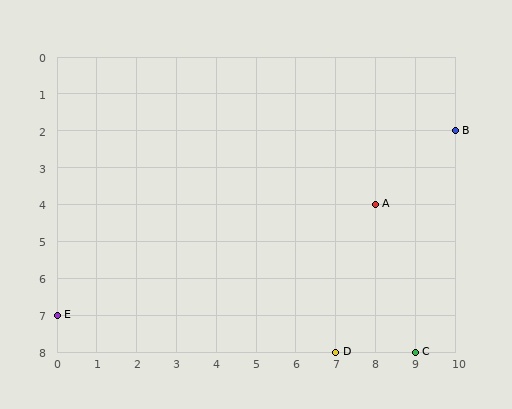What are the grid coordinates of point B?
Point B is at grid coordinates (10, 2).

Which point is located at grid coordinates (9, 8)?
Point C is at (9, 8).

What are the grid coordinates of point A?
Point A is at grid coordinates (8, 4).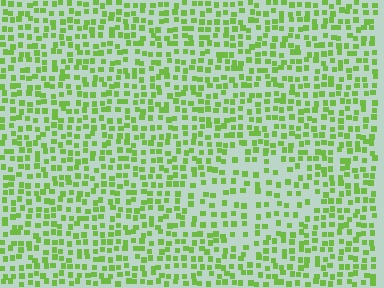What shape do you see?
I see a diamond.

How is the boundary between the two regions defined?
The boundary is defined by a change in element density (approximately 1.6x ratio). All elements are the same color, size, and shape.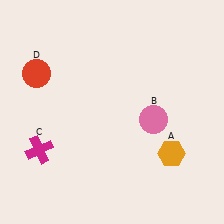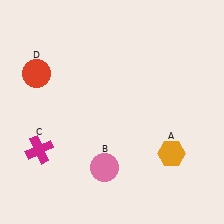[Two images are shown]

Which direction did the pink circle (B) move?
The pink circle (B) moved left.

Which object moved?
The pink circle (B) moved left.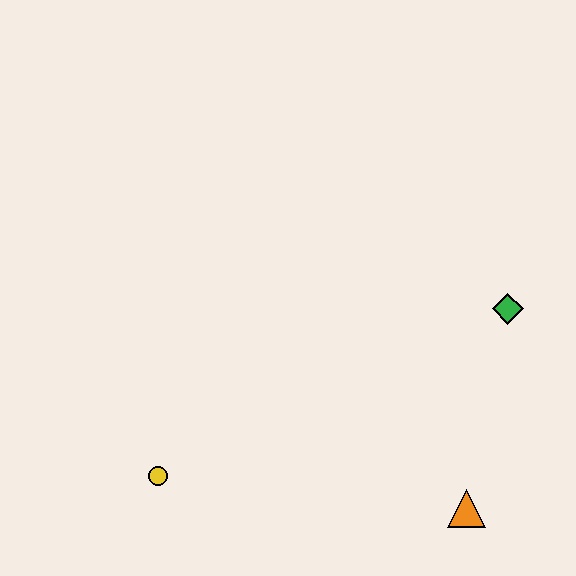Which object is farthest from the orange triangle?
The yellow circle is farthest from the orange triangle.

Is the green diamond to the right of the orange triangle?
Yes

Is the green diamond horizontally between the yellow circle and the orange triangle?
No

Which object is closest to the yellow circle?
The orange triangle is closest to the yellow circle.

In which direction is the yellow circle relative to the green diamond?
The yellow circle is to the left of the green diamond.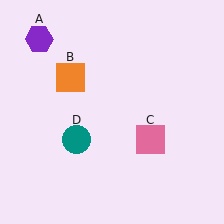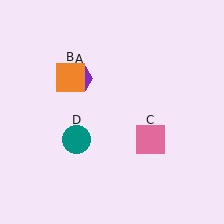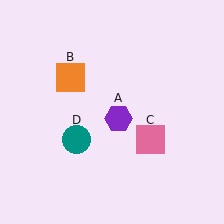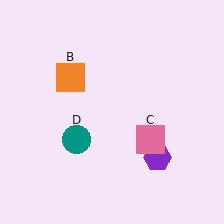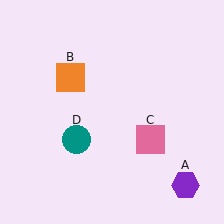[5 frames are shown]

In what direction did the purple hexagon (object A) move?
The purple hexagon (object A) moved down and to the right.